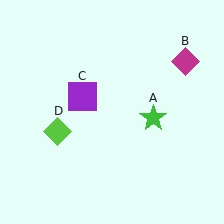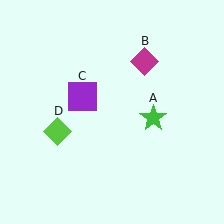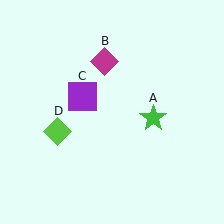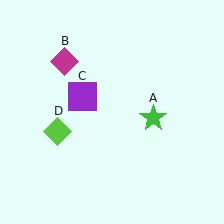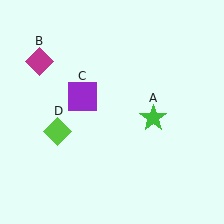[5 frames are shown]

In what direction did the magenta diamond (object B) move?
The magenta diamond (object B) moved left.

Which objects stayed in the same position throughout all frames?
Green star (object A) and purple square (object C) and lime diamond (object D) remained stationary.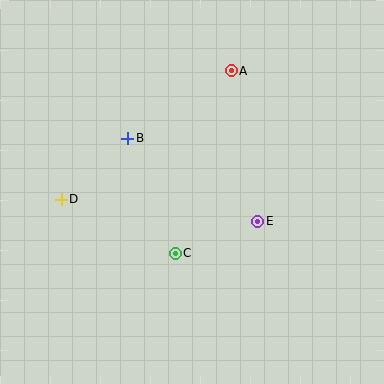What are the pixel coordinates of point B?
Point B is at (128, 138).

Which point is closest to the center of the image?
Point C at (175, 253) is closest to the center.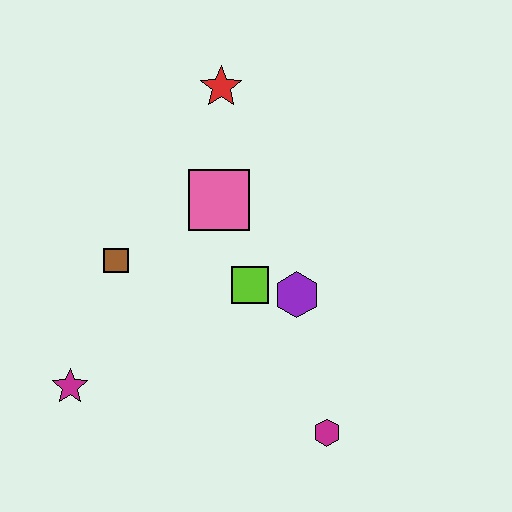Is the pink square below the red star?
Yes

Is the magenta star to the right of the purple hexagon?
No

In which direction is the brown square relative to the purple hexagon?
The brown square is to the left of the purple hexagon.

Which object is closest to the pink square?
The lime square is closest to the pink square.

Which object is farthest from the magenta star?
The red star is farthest from the magenta star.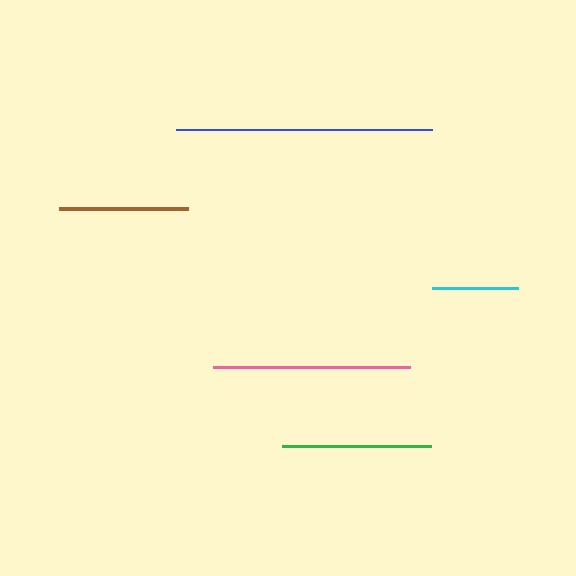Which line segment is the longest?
The blue line is the longest at approximately 255 pixels.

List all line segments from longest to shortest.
From longest to shortest: blue, pink, green, brown, cyan.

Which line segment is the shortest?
The cyan line is the shortest at approximately 86 pixels.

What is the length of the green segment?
The green segment is approximately 149 pixels long.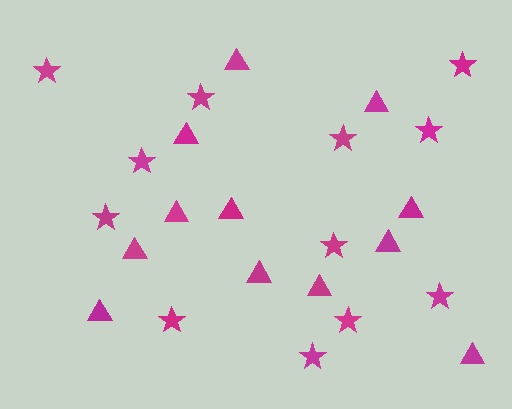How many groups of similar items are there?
There are 2 groups: one group of stars (12) and one group of triangles (12).